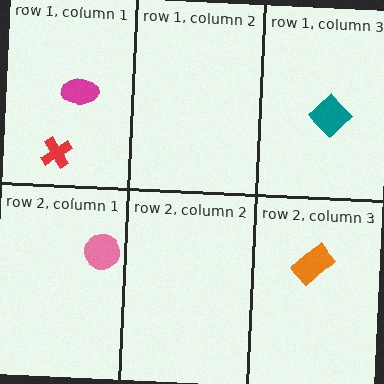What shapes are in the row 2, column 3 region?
The orange rectangle.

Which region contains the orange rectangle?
The row 2, column 3 region.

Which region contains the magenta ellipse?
The row 1, column 1 region.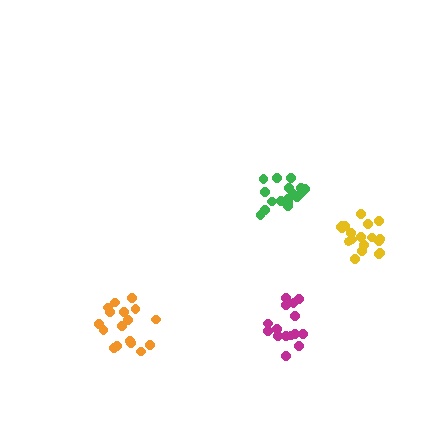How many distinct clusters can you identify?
There are 4 distinct clusters.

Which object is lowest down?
The magenta cluster is bottommost.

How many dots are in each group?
Group 1: 17 dots, Group 2: 15 dots, Group 3: 19 dots, Group 4: 17 dots (68 total).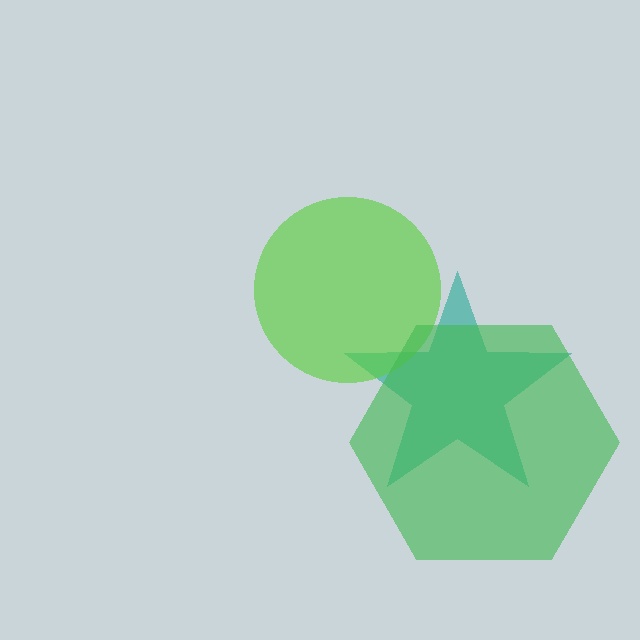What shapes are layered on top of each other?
The layered shapes are: a teal star, a lime circle, a green hexagon.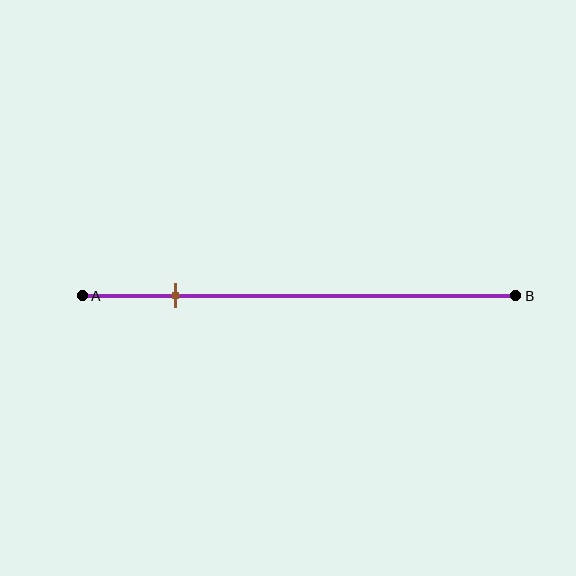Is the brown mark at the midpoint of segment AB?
No, the mark is at about 20% from A, not at the 50% midpoint.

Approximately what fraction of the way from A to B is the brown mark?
The brown mark is approximately 20% of the way from A to B.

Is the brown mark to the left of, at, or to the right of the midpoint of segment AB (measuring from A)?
The brown mark is to the left of the midpoint of segment AB.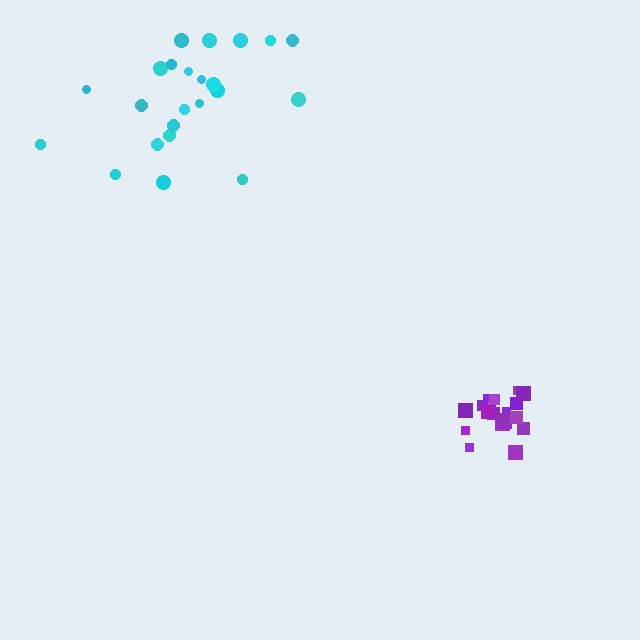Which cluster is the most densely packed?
Purple.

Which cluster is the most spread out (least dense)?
Cyan.